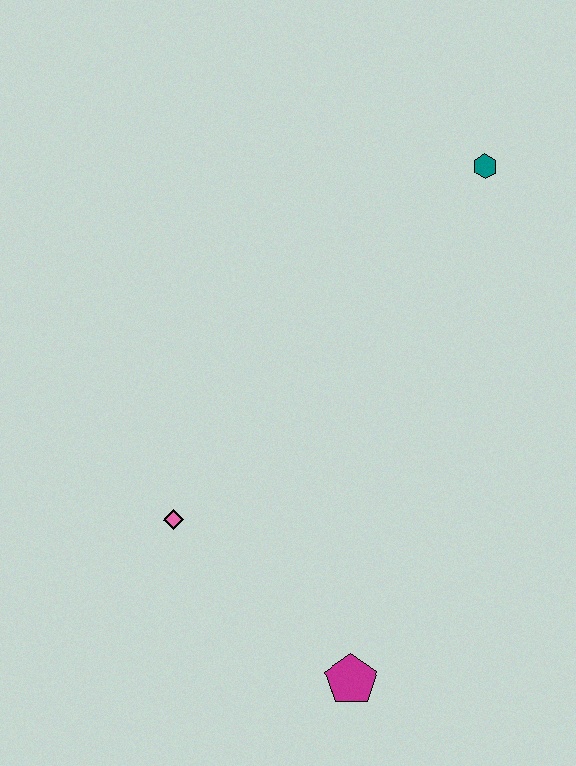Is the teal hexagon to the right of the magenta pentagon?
Yes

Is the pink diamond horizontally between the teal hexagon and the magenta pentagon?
No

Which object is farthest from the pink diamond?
The teal hexagon is farthest from the pink diamond.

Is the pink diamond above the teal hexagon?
No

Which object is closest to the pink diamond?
The magenta pentagon is closest to the pink diamond.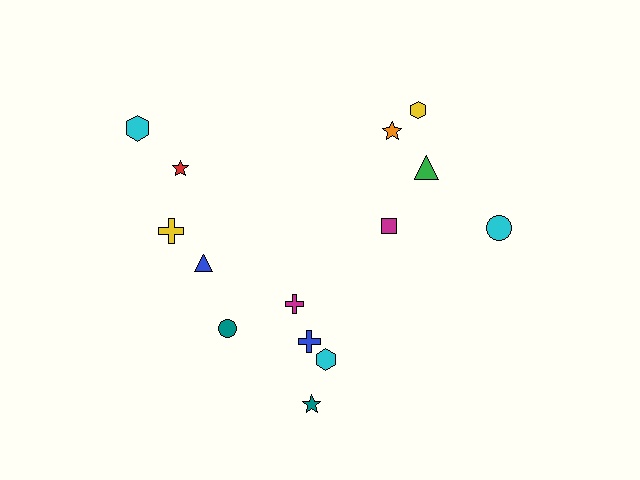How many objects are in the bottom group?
There are 6 objects.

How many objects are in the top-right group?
There are 5 objects.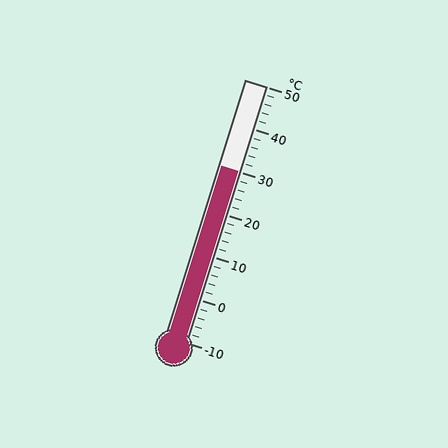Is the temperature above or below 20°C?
The temperature is above 20°C.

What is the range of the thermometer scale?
The thermometer scale ranges from -10°C to 50°C.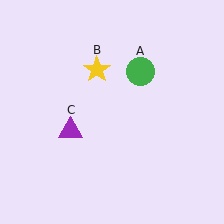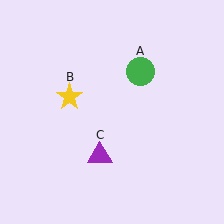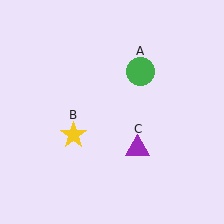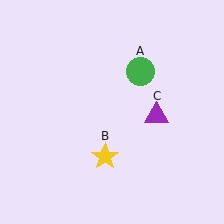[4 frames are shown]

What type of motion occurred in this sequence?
The yellow star (object B), purple triangle (object C) rotated counterclockwise around the center of the scene.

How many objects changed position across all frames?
2 objects changed position: yellow star (object B), purple triangle (object C).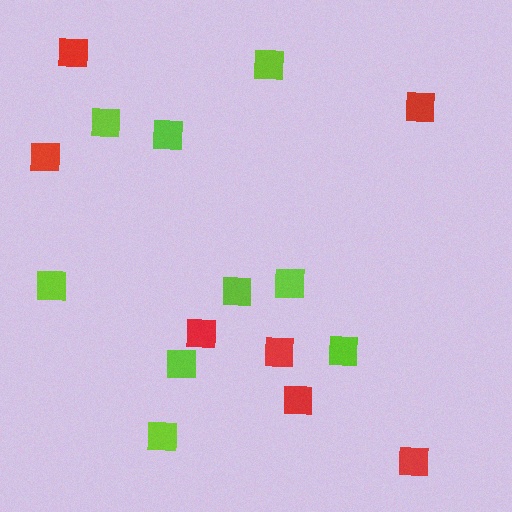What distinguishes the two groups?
There are 2 groups: one group of lime squares (9) and one group of red squares (7).